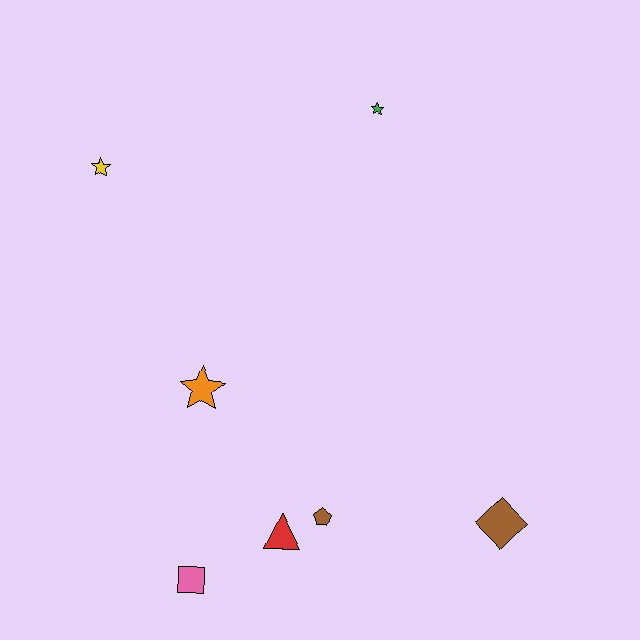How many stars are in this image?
There are 3 stars.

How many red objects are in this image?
There is 1 red object.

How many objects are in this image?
There are 7 objects.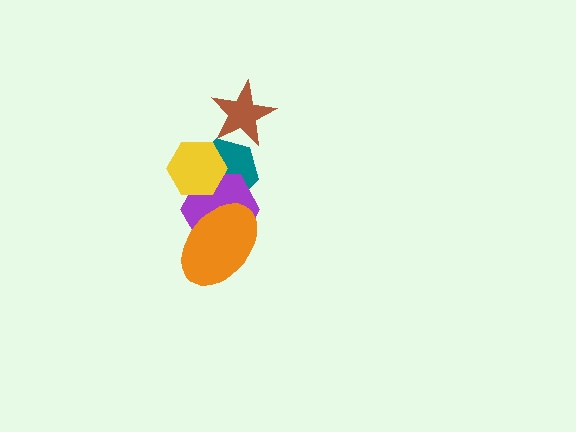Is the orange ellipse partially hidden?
No, no other shape covers it.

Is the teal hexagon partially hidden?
Yes, it is partially covered by another shape.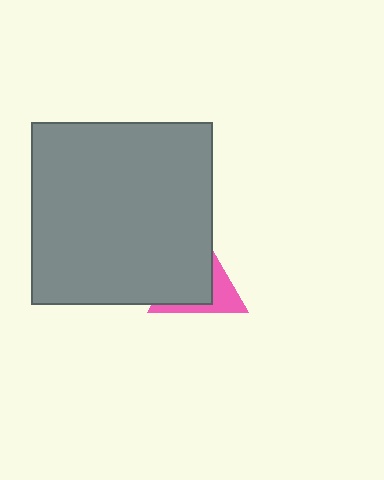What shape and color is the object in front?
The object in front is a gray square.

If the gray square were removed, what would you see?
You would see the complete pink triangle.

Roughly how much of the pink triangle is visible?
A small part of it is visible (roughly 35%).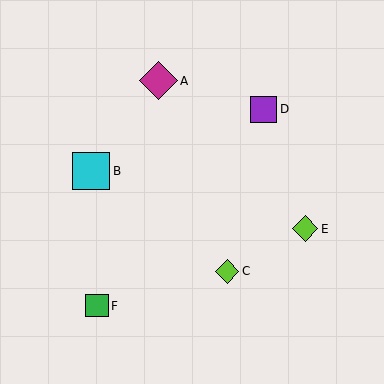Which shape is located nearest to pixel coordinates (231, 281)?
The lime diamond (labeled C) at (227, 271) is nearest to that location.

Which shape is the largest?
The magenta diamond (labeled A) is the largest.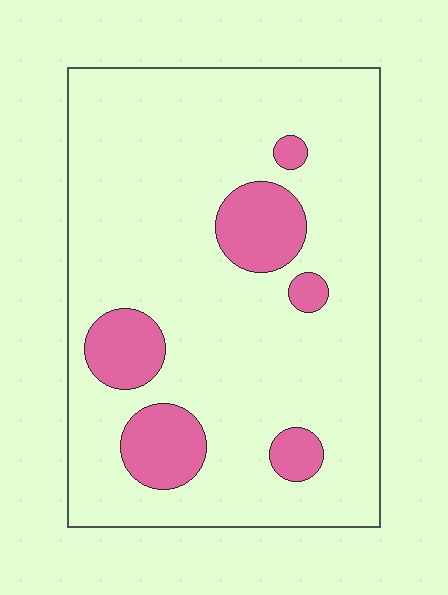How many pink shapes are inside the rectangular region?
6.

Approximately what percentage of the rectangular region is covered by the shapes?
Approximately 15%.